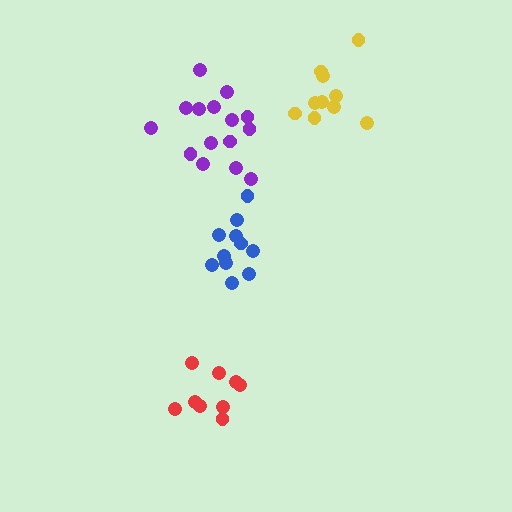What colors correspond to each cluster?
The clusters are colored: yellow, purple, blue, red.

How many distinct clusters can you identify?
There are 4 distinct clusters.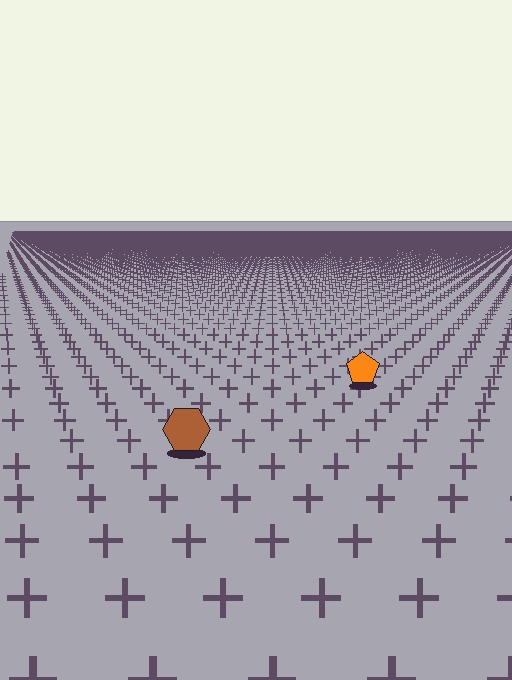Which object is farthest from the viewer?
The orange pentagon is farthest from the viewer. It appears smaller and the ground texture around it is denser.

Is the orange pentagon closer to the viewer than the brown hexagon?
No. The brown hexagon is closer — you can tell from the texture gradient: the ground texture is coarser near it.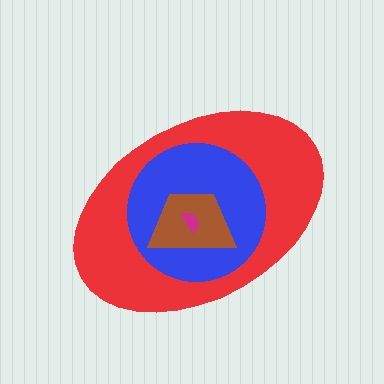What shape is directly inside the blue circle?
The brown trapezoid.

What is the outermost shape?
The red ellipse.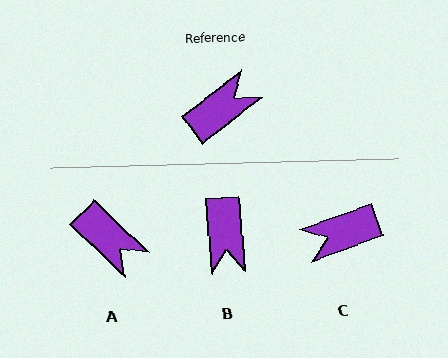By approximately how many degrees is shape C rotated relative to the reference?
Approximately 162 degrees counter-clockwise.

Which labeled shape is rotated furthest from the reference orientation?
C, about 162 degrees away.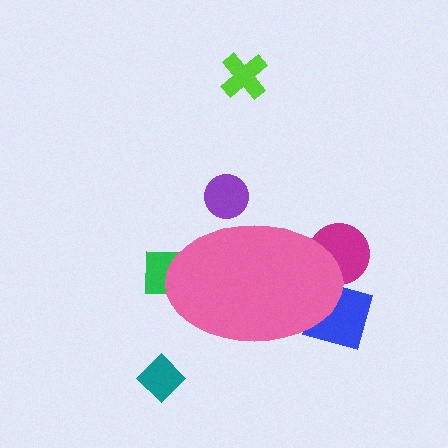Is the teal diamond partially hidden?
No, the teal diamond is fully visible.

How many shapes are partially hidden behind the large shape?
4 shapes are partially hidden.